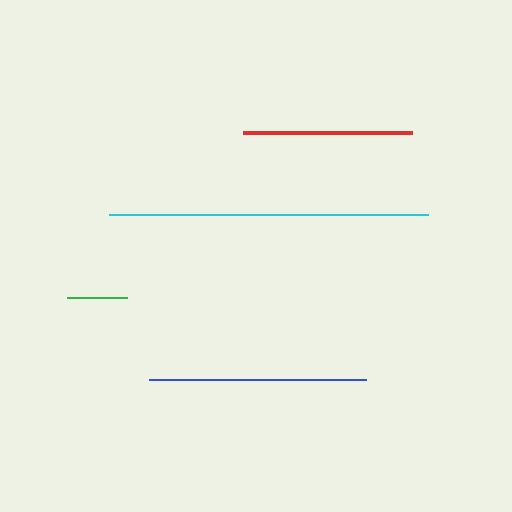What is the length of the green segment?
The green segment is approximately 60 pixels long.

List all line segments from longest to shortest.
From longest to shortest: cyan, blue, red, green.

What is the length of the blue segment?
The blue segment is approximately 217 pixels long.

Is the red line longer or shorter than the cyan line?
The cyan line is longer than the red line.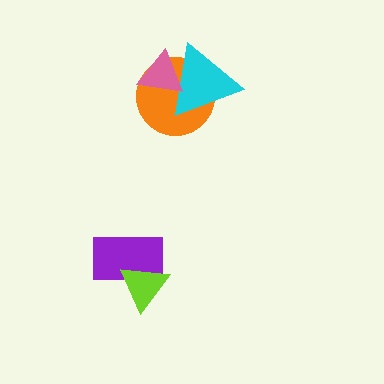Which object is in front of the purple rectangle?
The lime triangle is in front of the purple rectangle.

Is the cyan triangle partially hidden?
Yes, it is partially covered by another shape.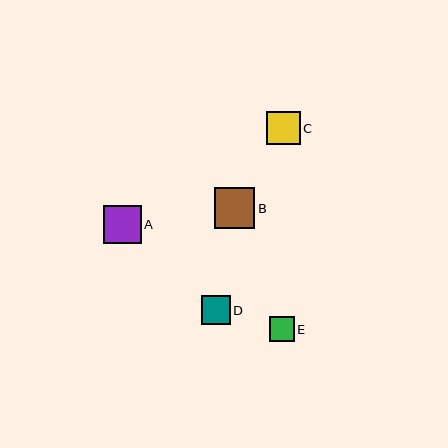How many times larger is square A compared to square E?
Square A is approximately 1.5 times the size of square E.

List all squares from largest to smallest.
From largest to smallest: B, A, C, D, E.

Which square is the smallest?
Square E is the smallest with a size of approximately 25 pixels.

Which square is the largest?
Square B is the largest with a size of approximately 41 pixels.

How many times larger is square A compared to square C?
Square A is approximately 1.1 times the size of square C.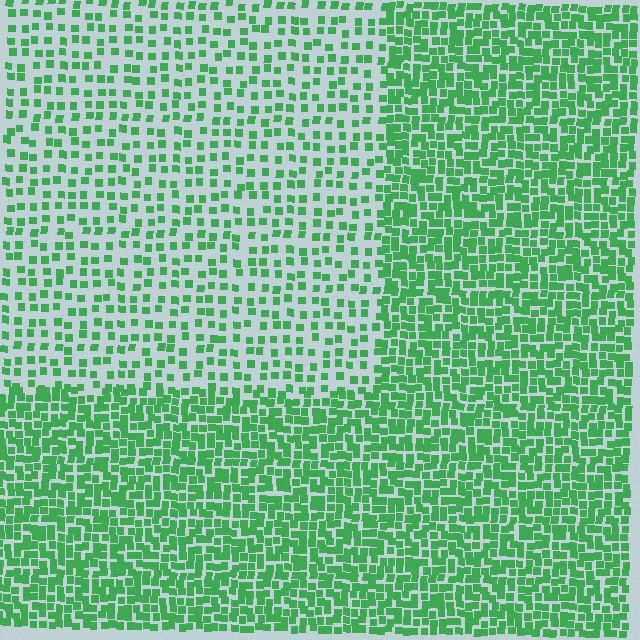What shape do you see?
I see a rectangle.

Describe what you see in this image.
The image contains small green elements arranged at two different densities. A rectangle-shaped region is visible where the elements are less densely packed than the surrounding area.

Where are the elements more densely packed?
The elements are more densely packed outside the rectangle boundary.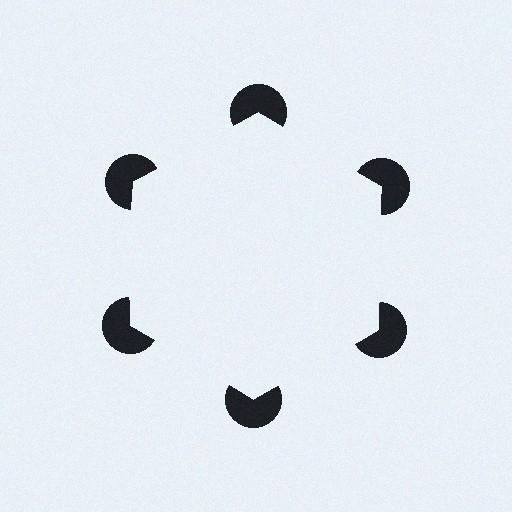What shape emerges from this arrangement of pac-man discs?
An illusory hexagon — its edges are inferred from the aligned wedge cuts in the pac-man discs, not physically drawn.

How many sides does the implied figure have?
6 sides.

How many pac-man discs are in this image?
There are 6 — one at each vertex of the illusory hexagon.